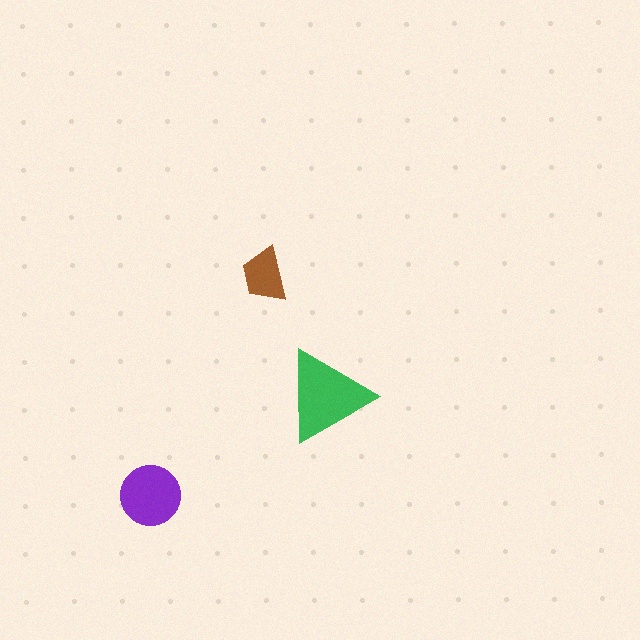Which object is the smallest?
The brown trapezoid.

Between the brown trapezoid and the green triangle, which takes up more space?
The green triangle.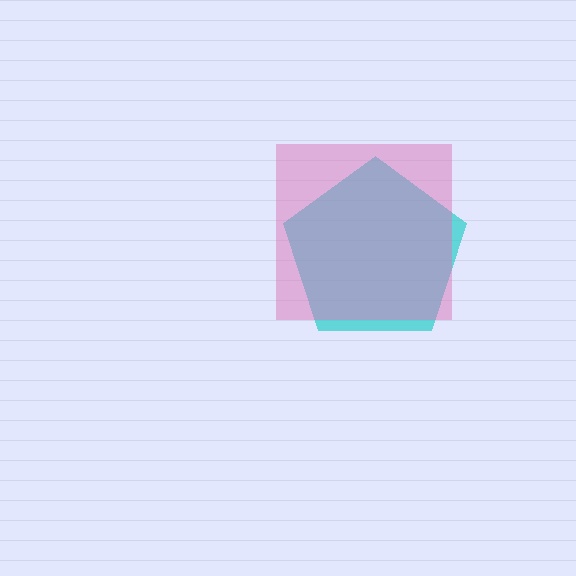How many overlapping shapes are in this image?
There are 2 overlapping shapes in the image.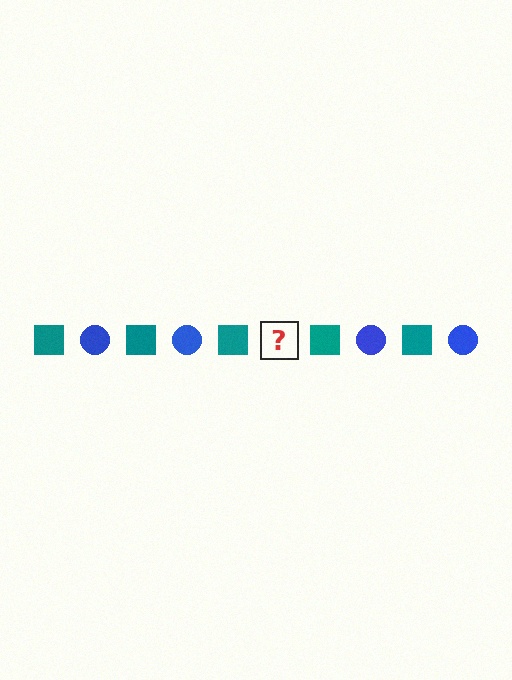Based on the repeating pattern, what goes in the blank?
The blank should be a blue circle.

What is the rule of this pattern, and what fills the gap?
The rule is that the pattern alternates between teal square and blue circle. The gap should be filled with a blue circle.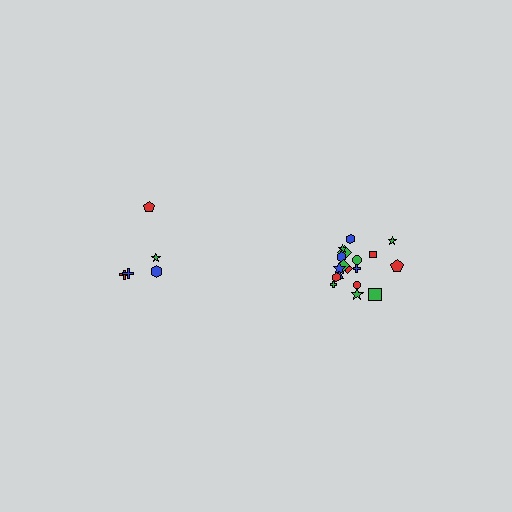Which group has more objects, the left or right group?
The right group.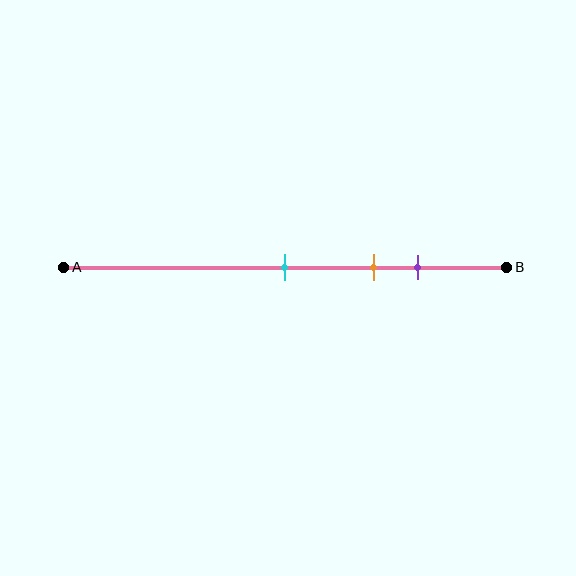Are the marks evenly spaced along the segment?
Yes, the marks are approximately evenly spaced.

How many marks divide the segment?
There are 3 marks dividing the segment.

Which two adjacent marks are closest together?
The orange and purple marks are the closest adjacent pair.